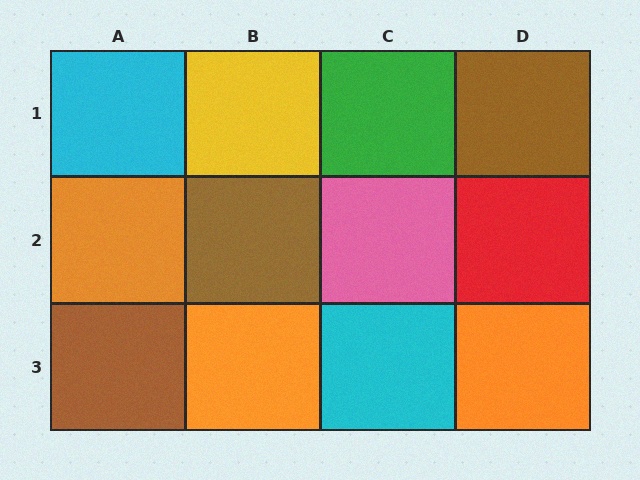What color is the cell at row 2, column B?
Brown.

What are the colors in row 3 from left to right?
Brown, orange, cyan, orange.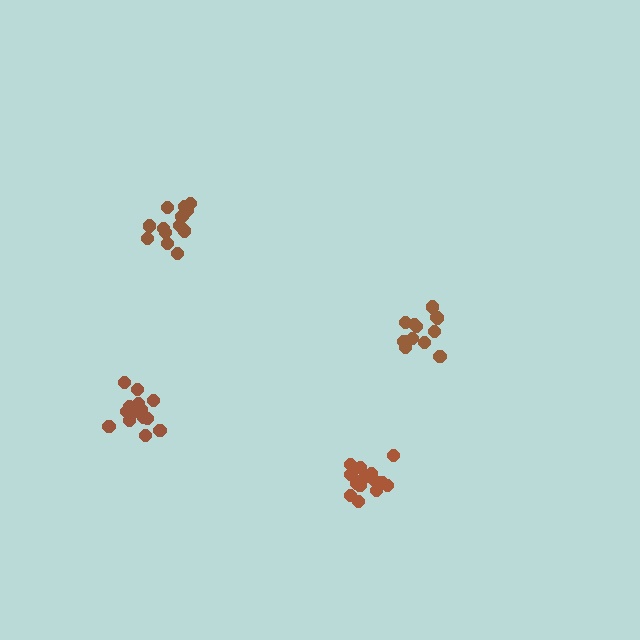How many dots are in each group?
Group 1: 14 dots, Group 2: 12 dots, Group 3: 14 dots, Group 4: 14 dots (54 total).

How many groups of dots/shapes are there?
There are 4 groups.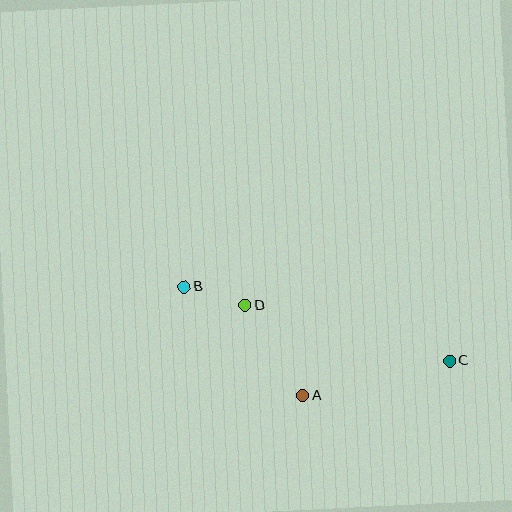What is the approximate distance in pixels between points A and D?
The distance between A and D is approximately 107 pixels.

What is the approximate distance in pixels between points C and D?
The distance between C and D is approximately 212 pixels.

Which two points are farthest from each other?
Points B and C are farthest from each other.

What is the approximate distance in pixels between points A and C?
The distance between A and C is approximately 151 pixels.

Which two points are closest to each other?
Points B and D are closest to each other.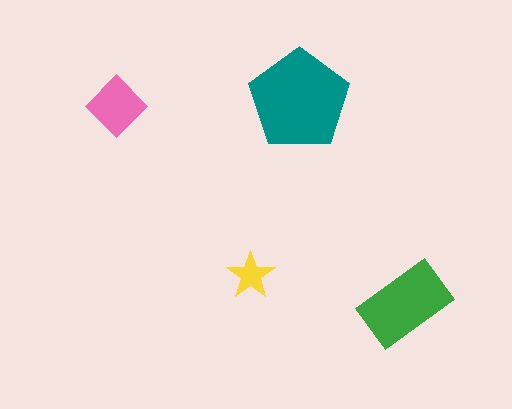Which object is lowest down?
The green rectangle is bottommost.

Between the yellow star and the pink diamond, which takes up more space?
The pink diamond.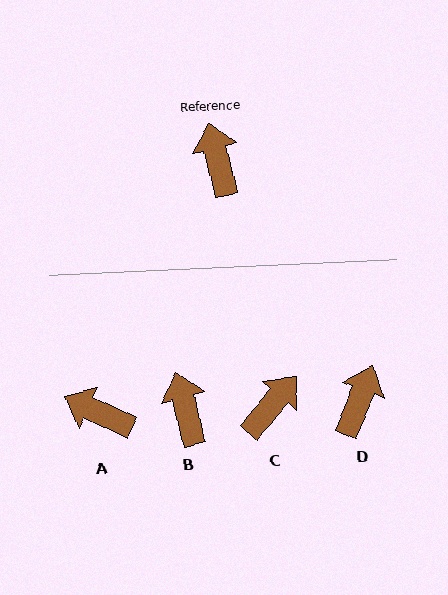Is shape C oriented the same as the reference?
No, it is off by about 54 degrees.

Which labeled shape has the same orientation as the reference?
B.